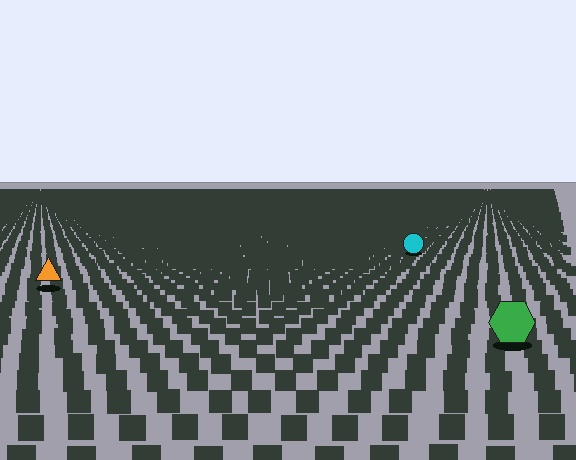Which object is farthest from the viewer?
The cyan circle is farthest from the viewer. It appears smaller and the ground texture around it is denser.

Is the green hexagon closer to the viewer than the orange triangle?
Yes. The green hexagon is closer — you can tell from the texture gradient: the ground texture is coarser near it.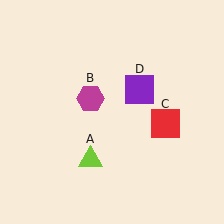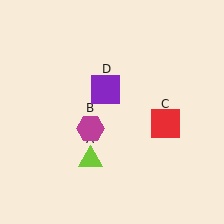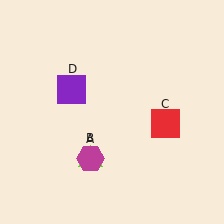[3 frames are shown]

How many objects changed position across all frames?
2 objects changed position: magenta hexagon (object B), purple square (object D).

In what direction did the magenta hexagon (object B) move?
The magenta hexagon (object B) moved down.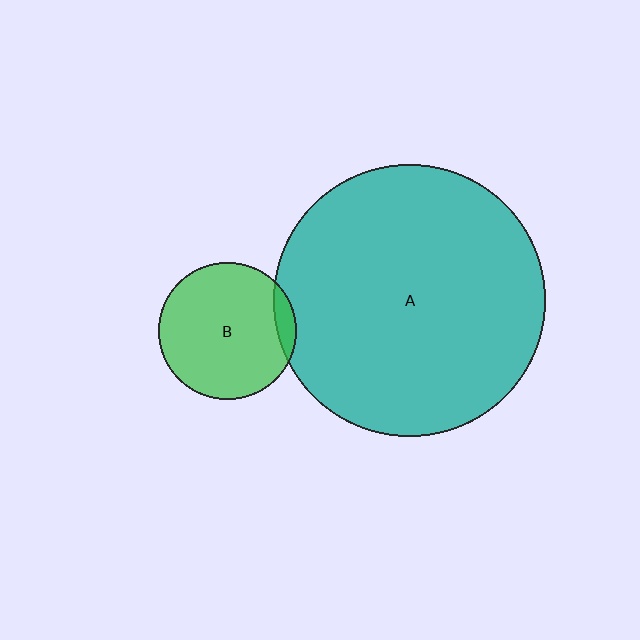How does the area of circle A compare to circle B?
Approximately 3.9 times.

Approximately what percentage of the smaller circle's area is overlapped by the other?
Approximately 10%.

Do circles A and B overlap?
Yes.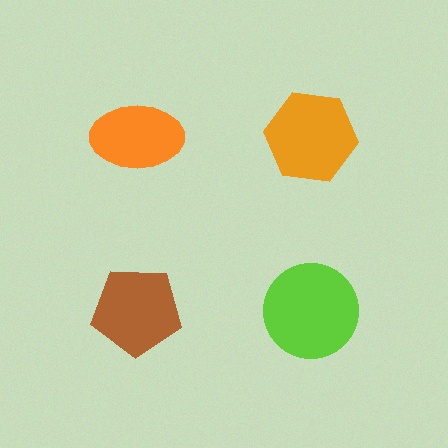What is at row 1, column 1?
An orange ellipse.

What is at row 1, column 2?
An orange hexagon.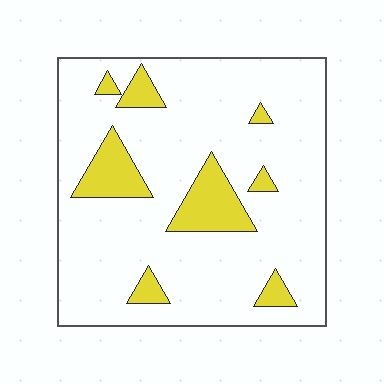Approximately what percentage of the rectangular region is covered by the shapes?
Approximately 15%.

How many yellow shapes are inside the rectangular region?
8.